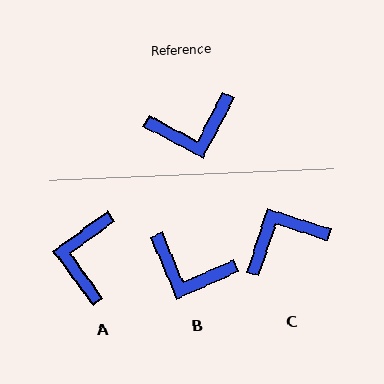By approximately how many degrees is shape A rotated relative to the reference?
Approximately 116 degrees clockwise.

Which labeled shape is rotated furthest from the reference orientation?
C, about 170 degrees away.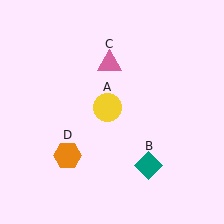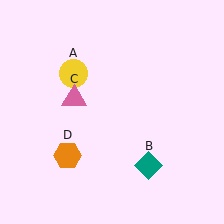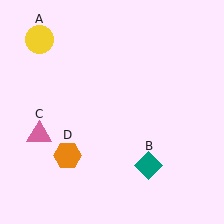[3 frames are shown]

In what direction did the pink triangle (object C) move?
The pink triangle (object C) moved down and to the left.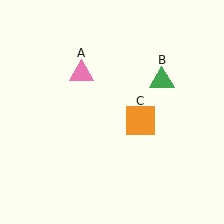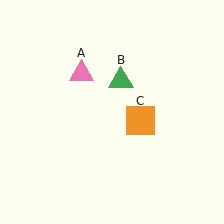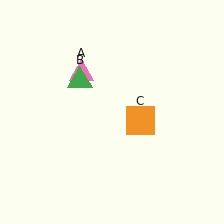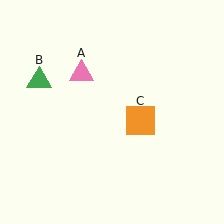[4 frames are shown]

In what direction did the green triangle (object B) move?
The green triangle (object B) moved left.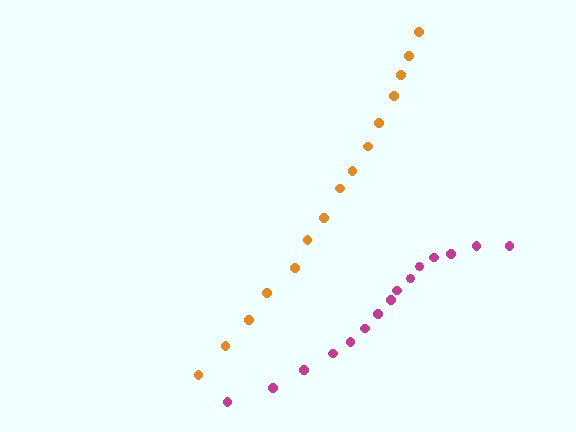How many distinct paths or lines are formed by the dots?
There are 2 distinct paths.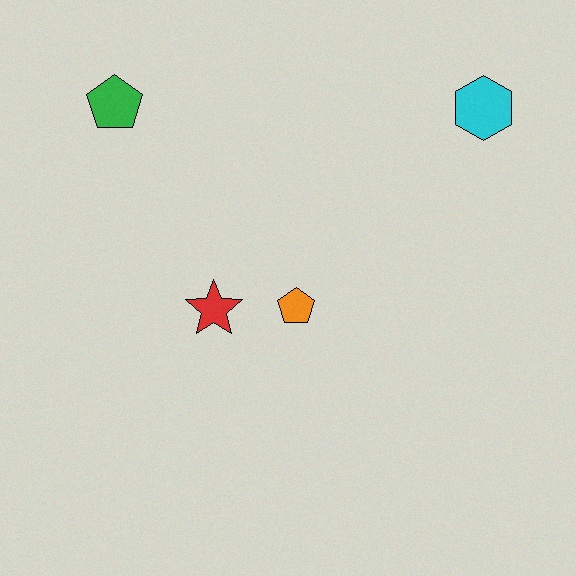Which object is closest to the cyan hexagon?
The orange pentagon is closest to the cyan hexagon.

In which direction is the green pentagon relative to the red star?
The green pentagon is above the red star.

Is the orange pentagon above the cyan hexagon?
No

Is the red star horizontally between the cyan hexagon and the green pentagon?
Yes